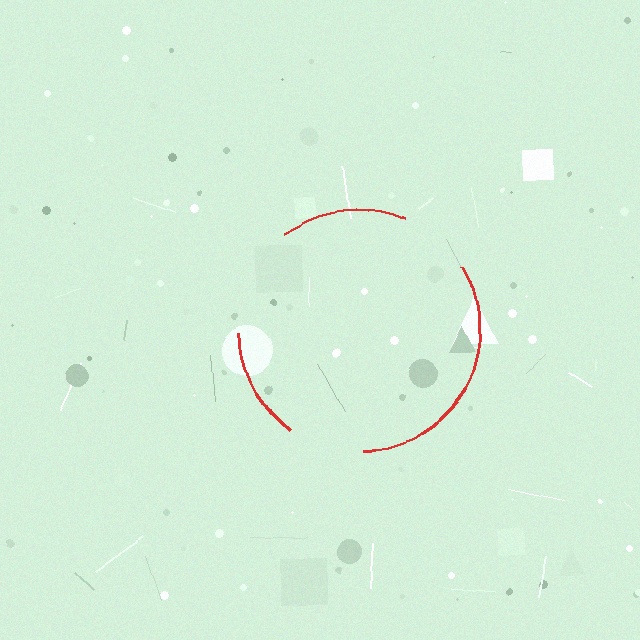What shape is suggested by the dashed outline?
The dashed outline suggests a circle.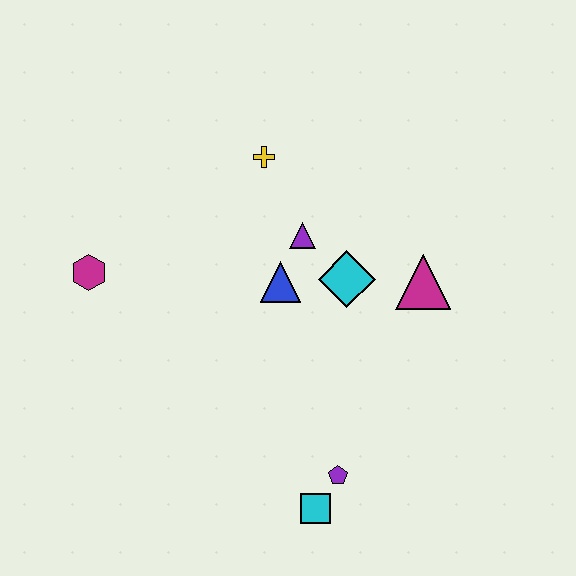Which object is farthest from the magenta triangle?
The magenta hexagon is farthest from the magenta triangle.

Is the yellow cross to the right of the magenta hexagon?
Yes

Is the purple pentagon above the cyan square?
Yes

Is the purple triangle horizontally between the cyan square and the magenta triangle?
No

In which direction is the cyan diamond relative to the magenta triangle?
The cyan diamond is to the left of the magenta triangle.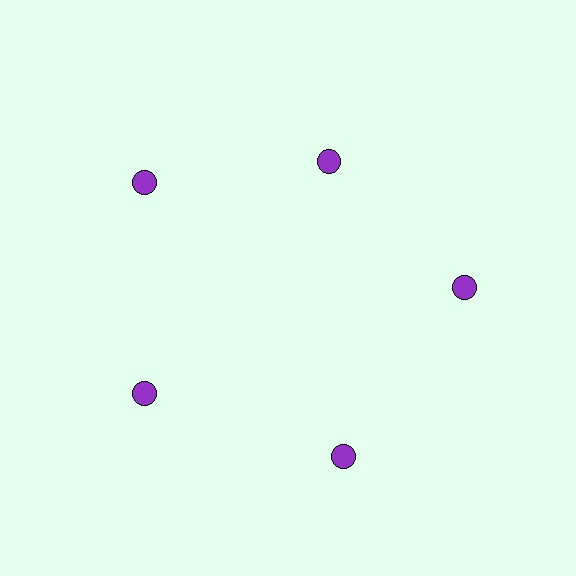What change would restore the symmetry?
The symmetry would be restored by moving it outward, back onto the ring so that all 5 circles sit at equal angles and equal distance from the center.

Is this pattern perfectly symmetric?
No. The 5 purple circles are arranged in a ring, but one element near the 1 o'clock position is pulled inward toward the center, breaking the 5-fold rotational symmetry.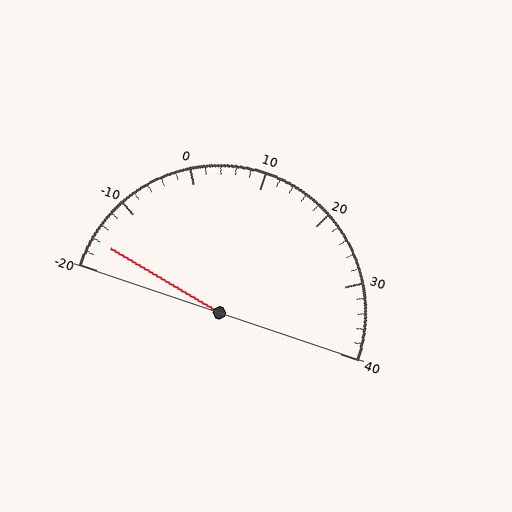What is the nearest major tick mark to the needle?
The nearest major tick mark is -20.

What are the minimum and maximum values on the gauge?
The gauge ranges from -20 to 40.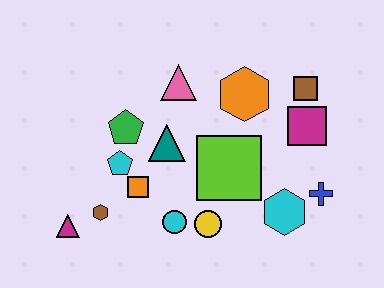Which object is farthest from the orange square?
The brown square is farthest from the orange square.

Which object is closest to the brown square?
The magenta square is closest to the brown square.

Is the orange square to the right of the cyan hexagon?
No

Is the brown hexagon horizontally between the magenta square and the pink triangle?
No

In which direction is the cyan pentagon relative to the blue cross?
The cyan pentagon is to the left of the blue cross.